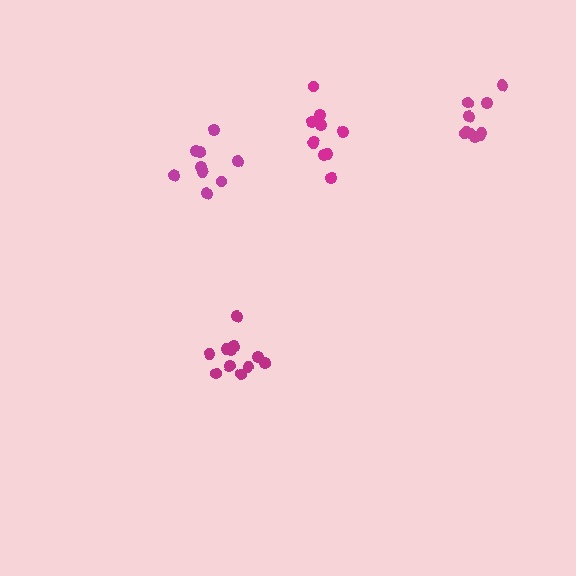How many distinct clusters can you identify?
There are 4 distinct clusters.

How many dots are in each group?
Group 1: 10 dots, Group 2: 11 dots, Group 3: 10 dots, Group 4: 10 dots (41 total).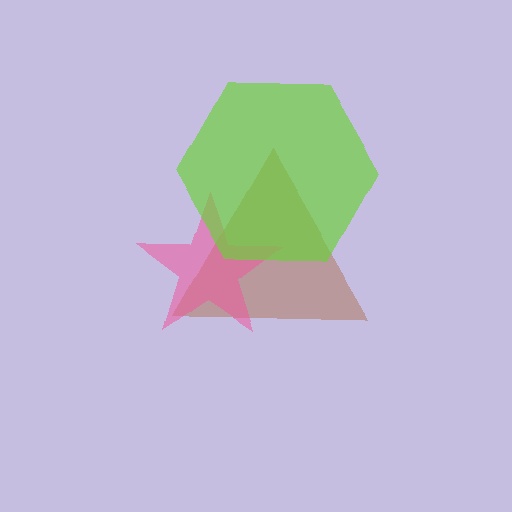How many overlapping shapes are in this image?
There are 3 overlapping shapes in the image.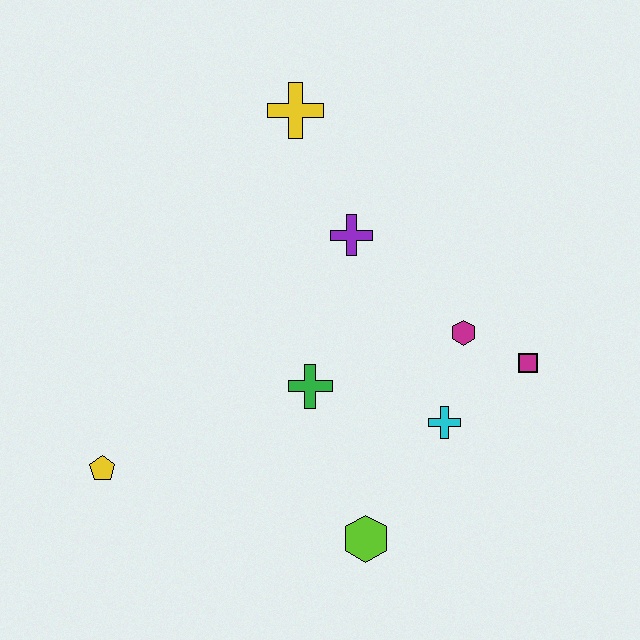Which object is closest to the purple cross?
The yellow cross is closest to the purple cross.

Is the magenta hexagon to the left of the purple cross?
No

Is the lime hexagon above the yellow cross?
No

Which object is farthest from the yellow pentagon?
The magenta square is farthest from the yellow pentagon.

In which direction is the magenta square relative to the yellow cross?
The magenta square is below the yellow cross.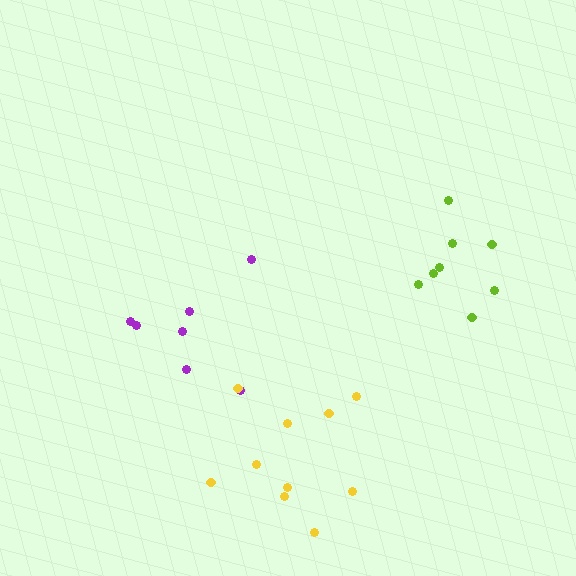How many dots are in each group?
Group 1: 7 dots, Group 2: 8 dots, Group 3: 10 dots (25 total).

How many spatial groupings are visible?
There are 3 spatial groupings.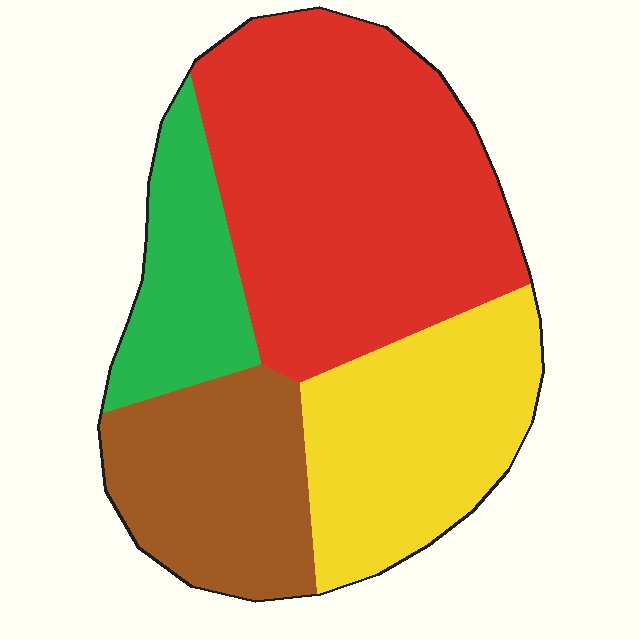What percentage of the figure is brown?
Brown covers about 20% of the figure.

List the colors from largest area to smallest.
From largest to smallest: red, yellow, brown, green.